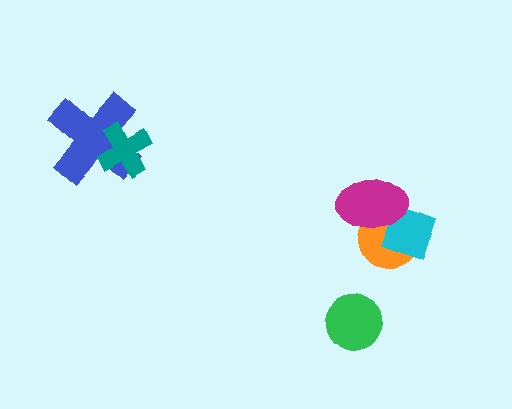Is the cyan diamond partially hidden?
Yes, it is partially covered by another shape.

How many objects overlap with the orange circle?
2 objects overlap with the orange circle.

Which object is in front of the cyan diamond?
The magenta ellipse is in front of the cyan diamond.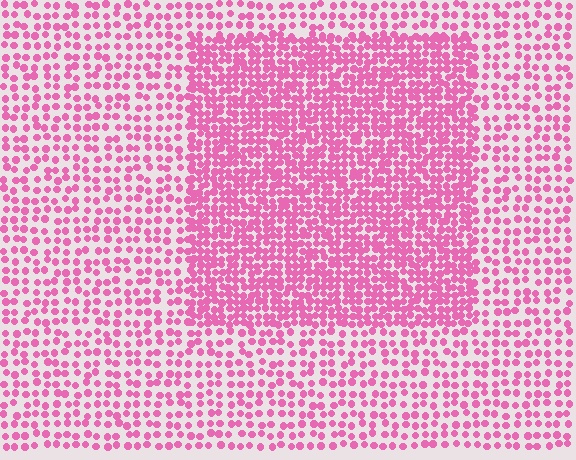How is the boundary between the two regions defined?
The boundary is defined by a change in element density (approximately 2.0x ratio). All elements are the same color, size, and shape.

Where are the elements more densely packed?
The elements are more densely packed inside the rectangle boundary.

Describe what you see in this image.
The image contains small pink elements arranged at two different densities. A rectangle-shaped region is visible where the elements are more densely packed than the surrounding area.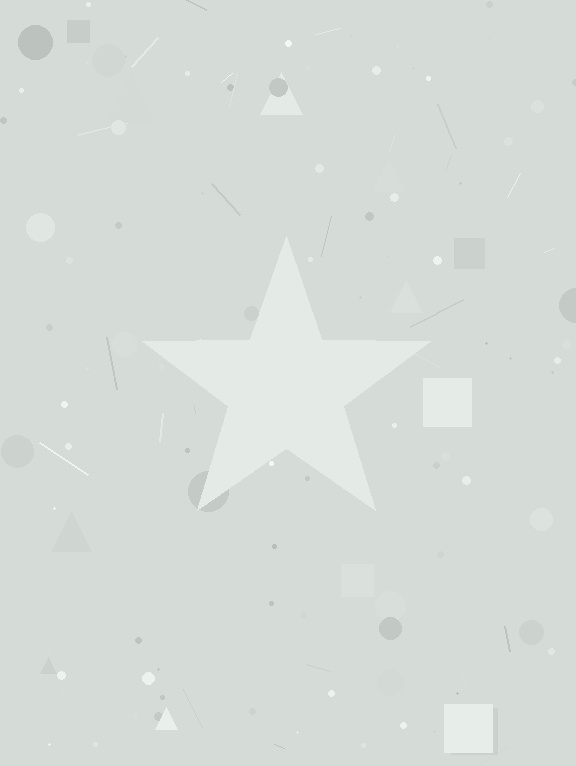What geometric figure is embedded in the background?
A star is embedded in the background.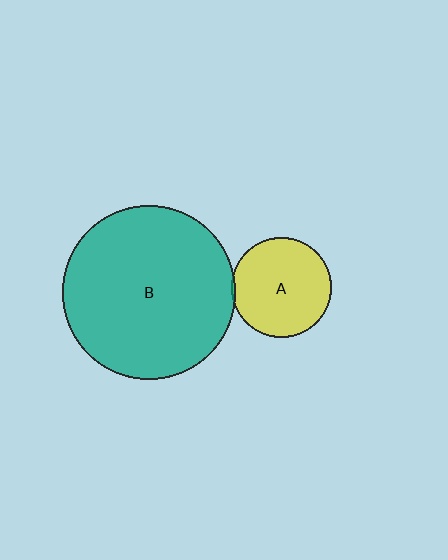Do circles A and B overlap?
Yes.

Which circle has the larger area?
Circle B (teal).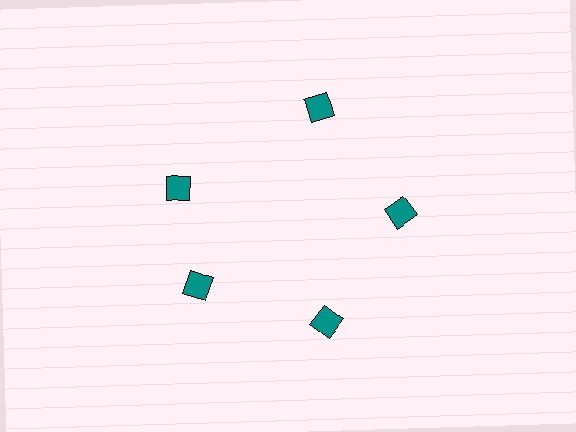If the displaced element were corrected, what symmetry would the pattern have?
It would have 5-fold rotational symmetry — the pattern would map onto itself every 72 degrees.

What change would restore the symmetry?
The symmetry would be restored by rotating it back into even spacing with its neighbors so that all 5 diamonds sit at equal angles and equal distance from the center.